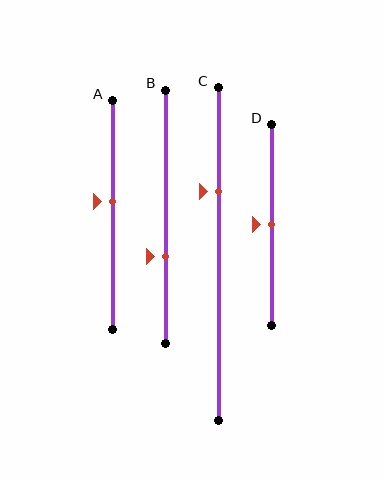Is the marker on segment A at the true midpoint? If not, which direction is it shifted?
No, the marker on segment A is shifted upward by about 6% of the segment length.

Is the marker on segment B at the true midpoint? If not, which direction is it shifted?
No, the marker on segment B is shifted downward by about 16% of the segment length.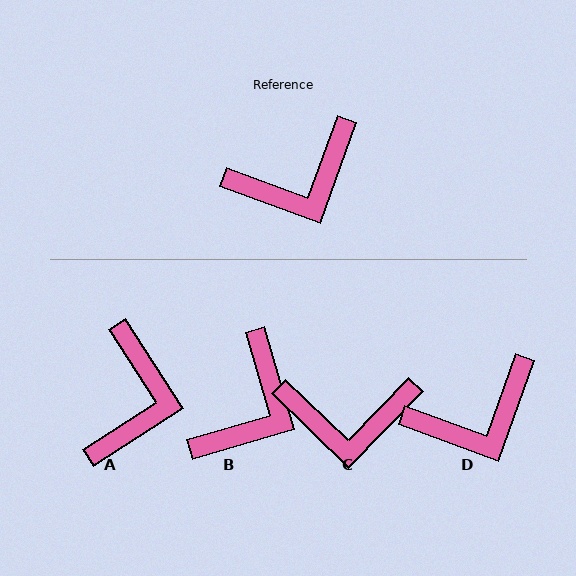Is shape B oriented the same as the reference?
No, it is off by about 36 degrees.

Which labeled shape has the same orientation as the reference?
D.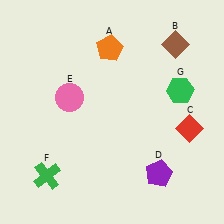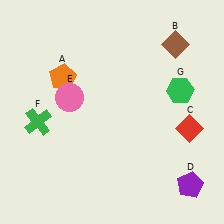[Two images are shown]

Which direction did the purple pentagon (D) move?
The purple pentagon (D) moved right.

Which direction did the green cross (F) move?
The green cross (F) moved up.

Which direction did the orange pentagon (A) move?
The orange pentagon (A) moved left.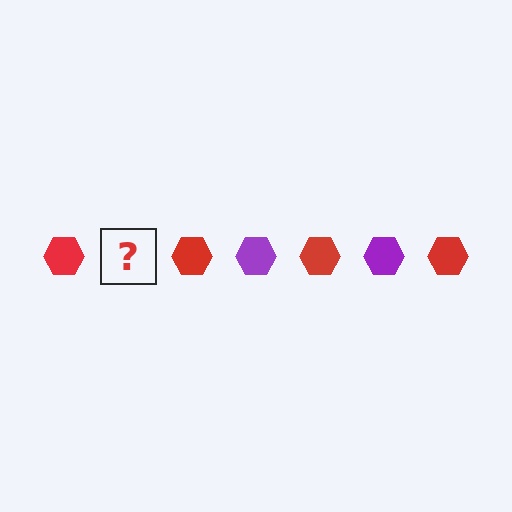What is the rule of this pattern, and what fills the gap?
The rule is that the pattern cycles through red, purple hexagons. The gap should be filled with a purple hexagon.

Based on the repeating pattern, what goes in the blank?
The blank should be a purple hexagon.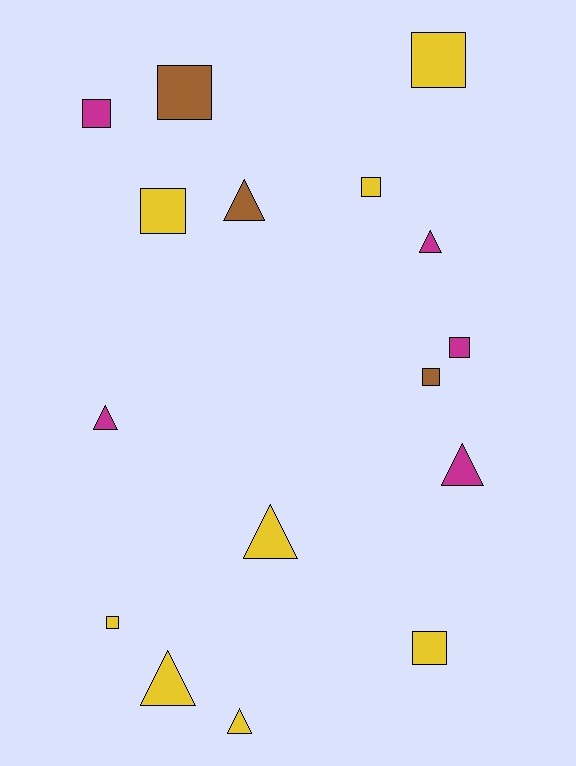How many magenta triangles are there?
There are 3 magenta triangles.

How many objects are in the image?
There are 16 objects.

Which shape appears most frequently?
Square, with 9 objects.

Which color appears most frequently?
Yellow, with 8 objects.